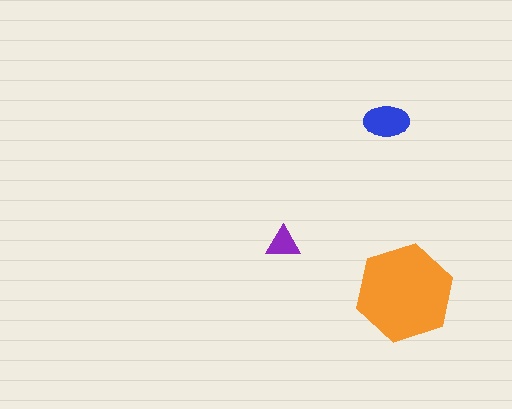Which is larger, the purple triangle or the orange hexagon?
The orange hexagon.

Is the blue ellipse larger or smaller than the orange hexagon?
Smaller.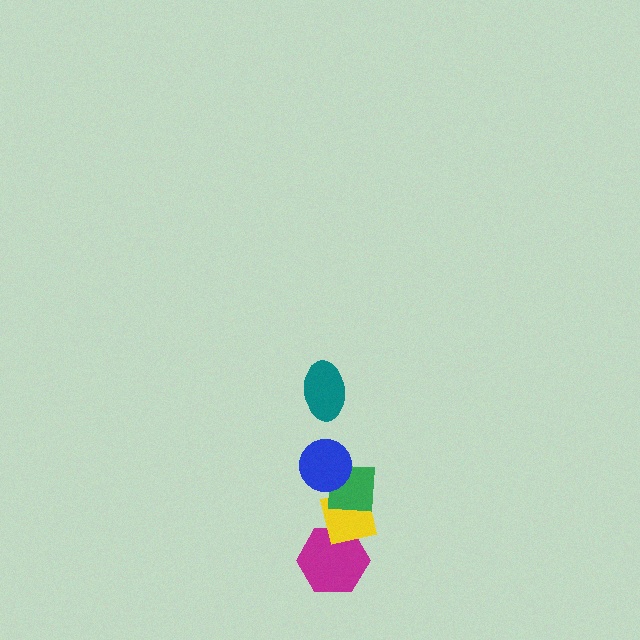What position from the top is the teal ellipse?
The teal ellipse is 1st from the top.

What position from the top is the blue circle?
The blue circle is 2nd from the top.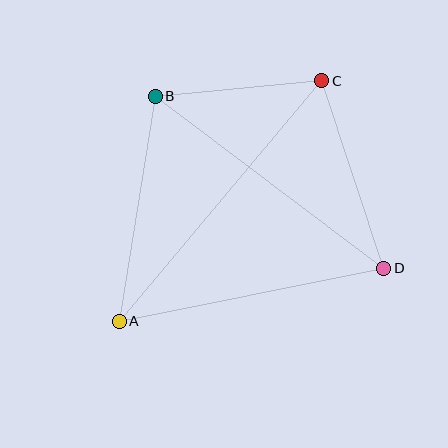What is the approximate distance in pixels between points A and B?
The distance between A and B is approximately 228 pixels.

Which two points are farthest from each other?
Points A and C are farthest from each other.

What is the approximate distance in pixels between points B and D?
The distance between B and D is approximately 286 pixels.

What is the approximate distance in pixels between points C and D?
The distance between C and D is approximately 197 pixels.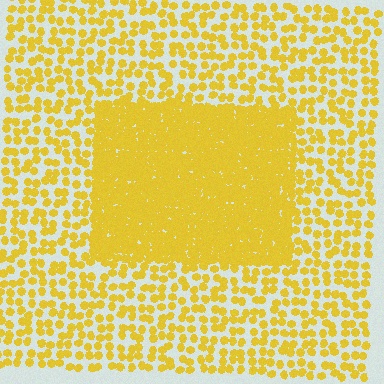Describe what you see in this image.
The image contains small yellow elements arranged at two different densities. A rectangle-shaped region is visible where the elements are more densely packed than the surrounding area.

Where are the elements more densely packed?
The elements are more densely packed inside the rectangle boundary.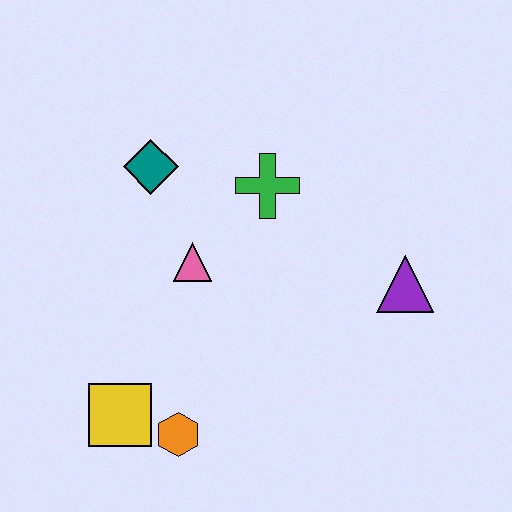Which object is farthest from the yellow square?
The purple triangle is farthest from the yellow square.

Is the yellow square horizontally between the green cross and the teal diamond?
No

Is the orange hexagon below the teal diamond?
Yes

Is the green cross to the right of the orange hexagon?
Yes